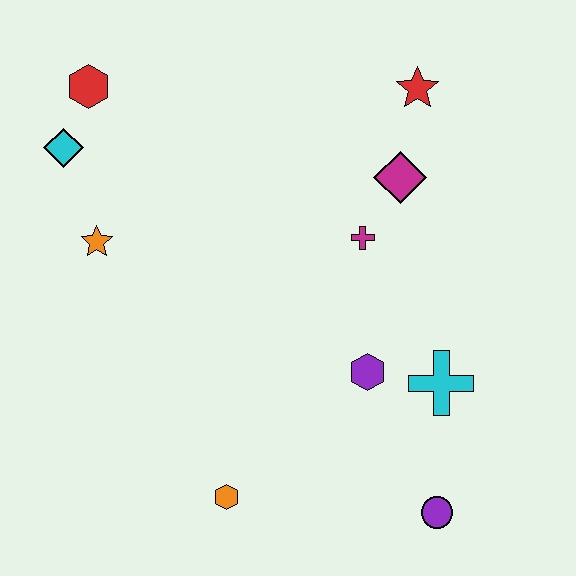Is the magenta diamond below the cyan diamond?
Yes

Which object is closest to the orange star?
The cyan diamond is closest to the orange star.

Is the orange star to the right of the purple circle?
No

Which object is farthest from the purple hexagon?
The red hexagon is farthest from the purple hexagon.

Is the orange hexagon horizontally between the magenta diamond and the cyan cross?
No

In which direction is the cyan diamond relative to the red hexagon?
The cyan diamond is below the red hexagon.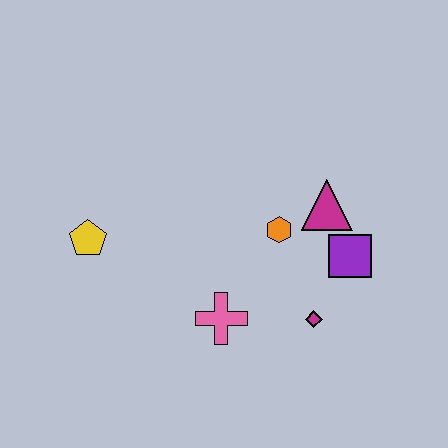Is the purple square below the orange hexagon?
Yes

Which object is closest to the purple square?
The magenta triangle is closest to the purple square.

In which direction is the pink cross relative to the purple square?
The pink cross is to the left of the purple square.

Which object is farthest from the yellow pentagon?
The purple square is farthest from the yellow pentagon.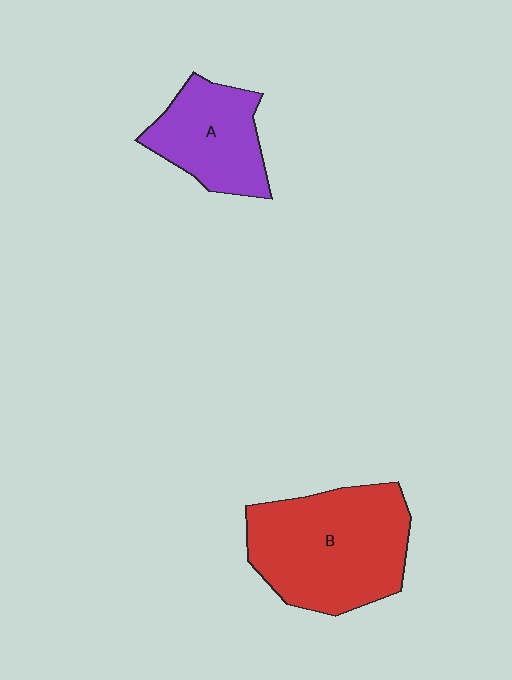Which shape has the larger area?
Shape B (red).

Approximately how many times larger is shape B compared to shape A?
Approximately 1.7 times.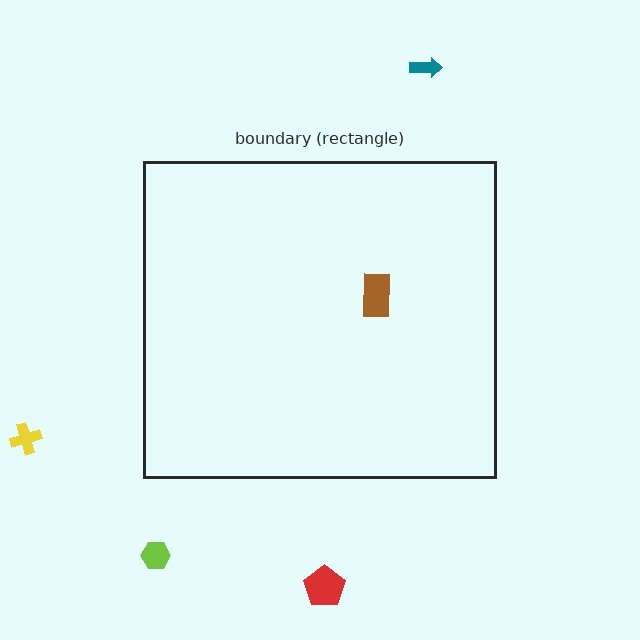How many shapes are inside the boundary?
1 inside, 4 outside.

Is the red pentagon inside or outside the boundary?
Outside.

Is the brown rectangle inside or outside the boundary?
Inside.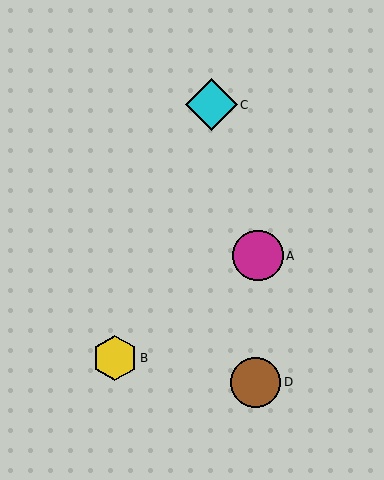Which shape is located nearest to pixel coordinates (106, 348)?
The yellow hexagon (labeled B) at (115, 358) is nearest to that location.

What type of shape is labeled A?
Shape A is a magenta circle.